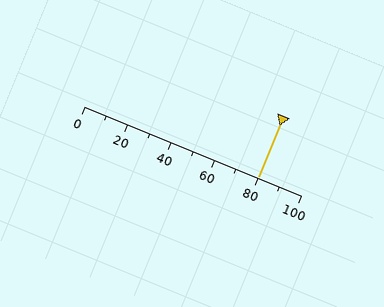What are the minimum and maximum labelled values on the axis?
The axis runs from 0 to 100.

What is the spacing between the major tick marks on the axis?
The major ticks are spaced 20 apart.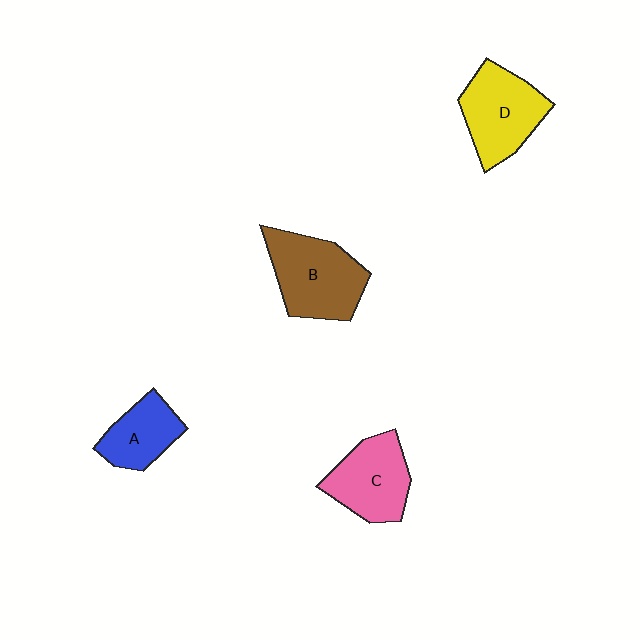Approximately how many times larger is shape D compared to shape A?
Approximately 1.4 times.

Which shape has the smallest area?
Shape A (blue).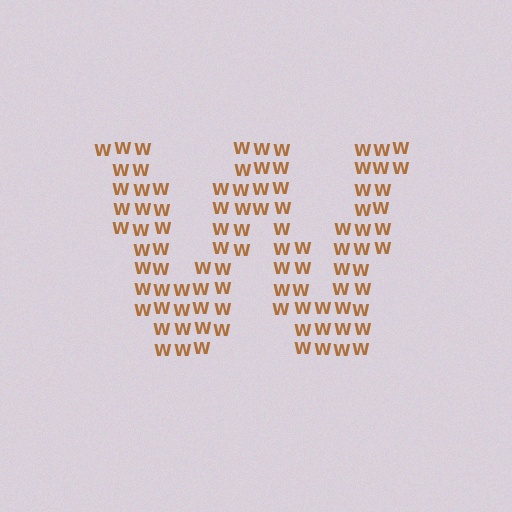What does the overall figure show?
The overall figure shows the letter W.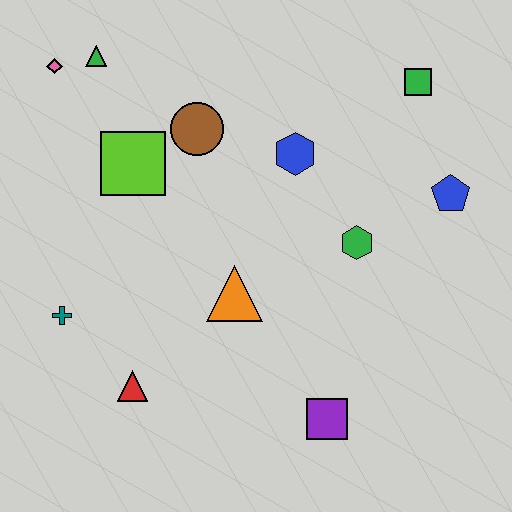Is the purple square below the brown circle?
Yes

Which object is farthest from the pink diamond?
The purple square is farthest from the pink diamond.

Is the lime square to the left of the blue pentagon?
Yes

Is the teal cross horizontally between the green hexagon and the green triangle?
No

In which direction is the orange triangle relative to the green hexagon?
The orange triangle is to the left of the green hexagon.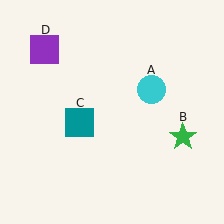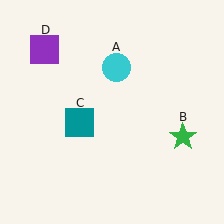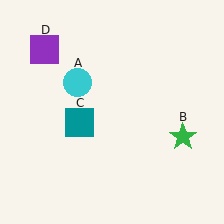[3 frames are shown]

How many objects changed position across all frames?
1 object changed position: cyan circle (object A).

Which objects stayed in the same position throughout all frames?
Green star (object B) and teal square (object C) and purple square (object D) remained stationary.